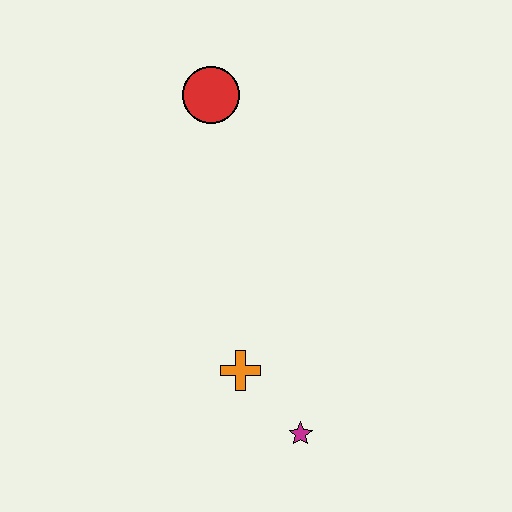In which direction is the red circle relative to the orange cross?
The red circle is above the orange cross.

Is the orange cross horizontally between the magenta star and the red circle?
Yes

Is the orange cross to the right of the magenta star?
No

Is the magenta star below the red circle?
Yes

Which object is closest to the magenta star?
The orange cross is closest to the magenta star.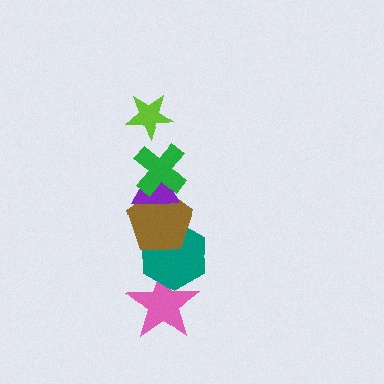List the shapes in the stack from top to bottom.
From top to bottom: the lime star, the green cross, the purple triangle, the brown pentagon, the teal hexagon, the pink star.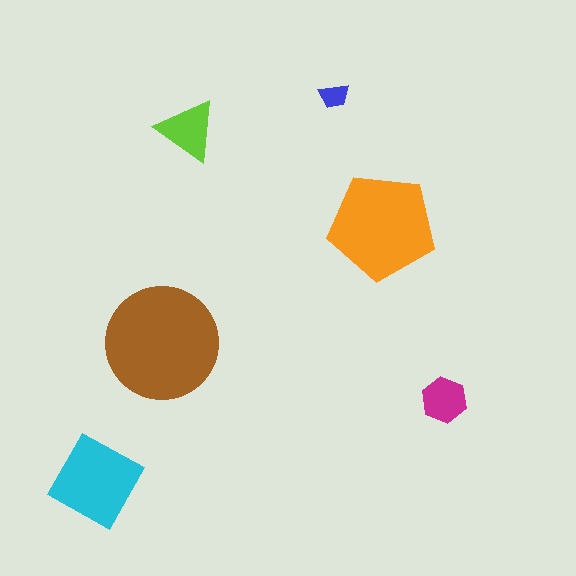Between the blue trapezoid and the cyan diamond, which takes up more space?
The cyan diamond.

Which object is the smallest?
The blue trapezoid.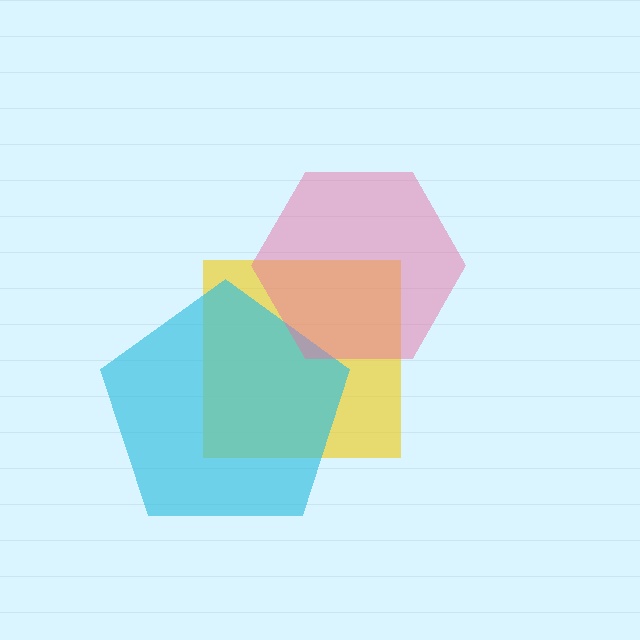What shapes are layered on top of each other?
The layered shapes are: a yellow square, a cyan pentagon, a pink hexagon.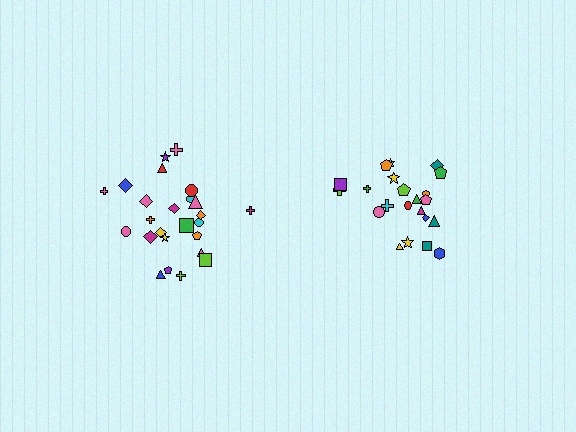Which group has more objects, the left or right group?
The left group.